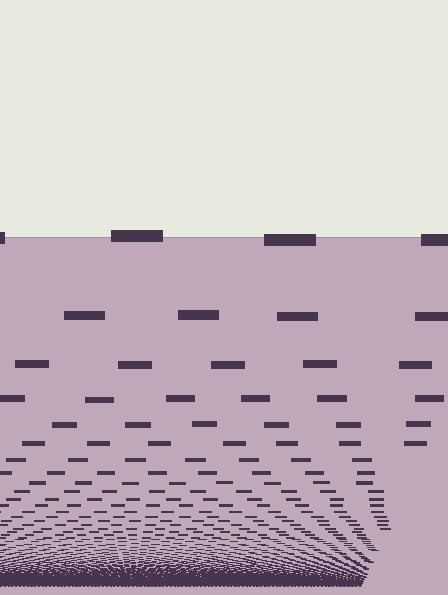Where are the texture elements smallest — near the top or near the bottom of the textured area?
Near the bottom.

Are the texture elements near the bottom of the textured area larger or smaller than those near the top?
Smaller. The gradient is inverted — elements near the bottom are smaller and denser.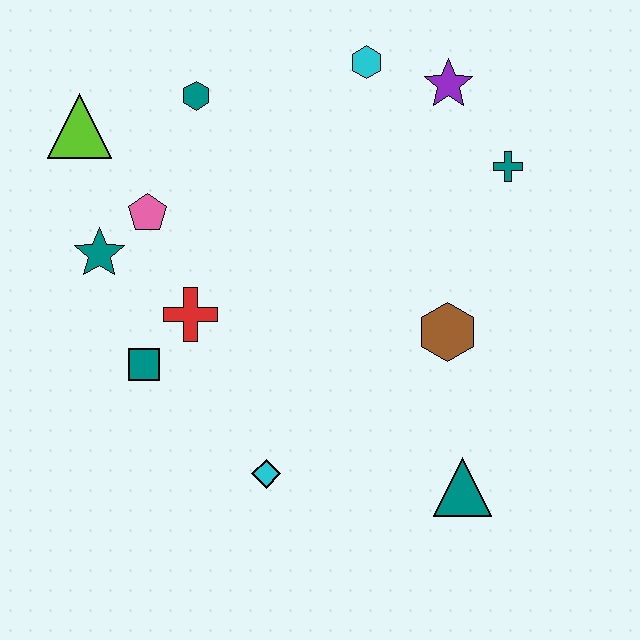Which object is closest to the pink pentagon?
The teal star is closest to the pink pentagon.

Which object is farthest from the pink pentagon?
The teal triangle is farthest from the pink pentagon.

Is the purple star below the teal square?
No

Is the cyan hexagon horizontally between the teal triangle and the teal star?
Yes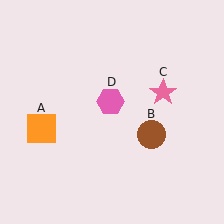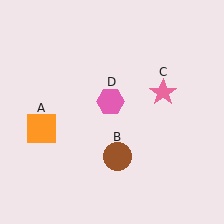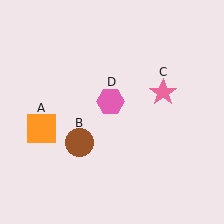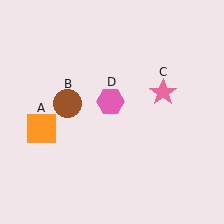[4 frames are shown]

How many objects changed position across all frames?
1 object changed position: brown circle (object B).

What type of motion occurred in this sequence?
The brown circle (object B) rotated clockwise around the center of the scene.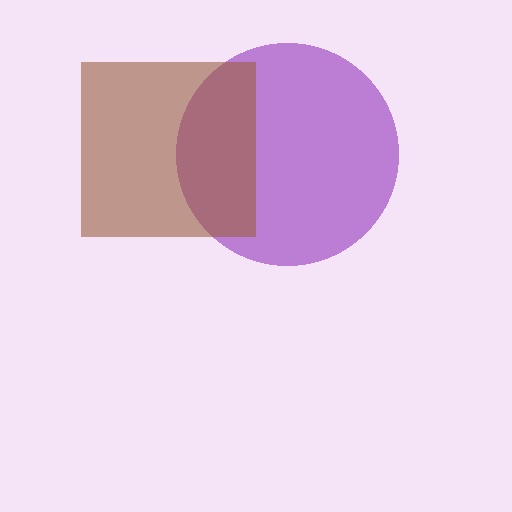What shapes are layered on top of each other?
The layered shapes are: a purple circle, a brown square.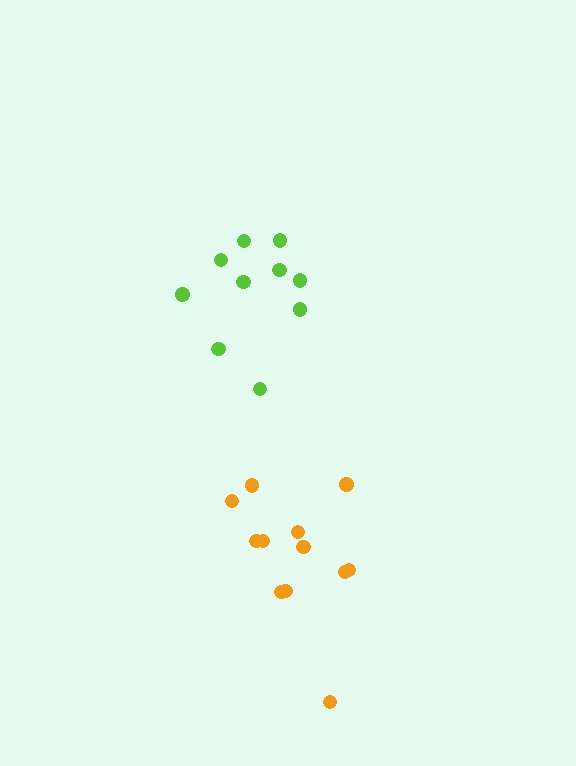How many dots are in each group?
Group 1: 10 dots, Group 2: 12 dots (22 total).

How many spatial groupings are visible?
There are 2 spatial groupings.